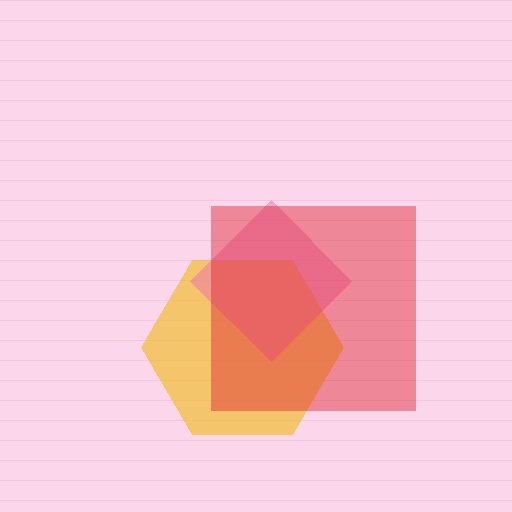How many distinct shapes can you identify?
There are 3 distinct shapes: a yellow hexagon, a pink diamond, a red square.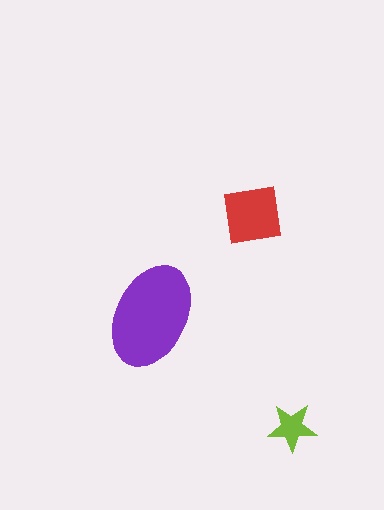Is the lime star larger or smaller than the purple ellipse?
Smaller.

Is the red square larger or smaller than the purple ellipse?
Smaller.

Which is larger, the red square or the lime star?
The red square.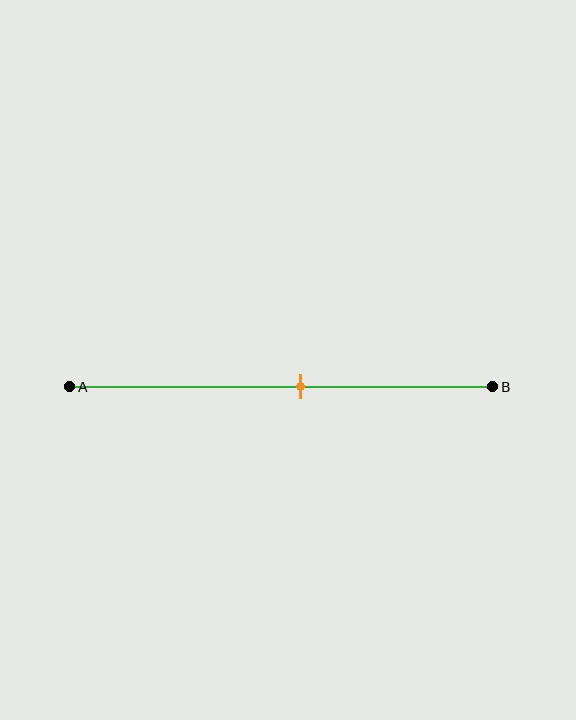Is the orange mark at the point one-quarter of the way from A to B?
No, the mark is at about 55% from A, not at the 25% one-quarter point.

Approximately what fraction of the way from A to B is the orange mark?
The orange mark is approximately 55% of the way from A to B.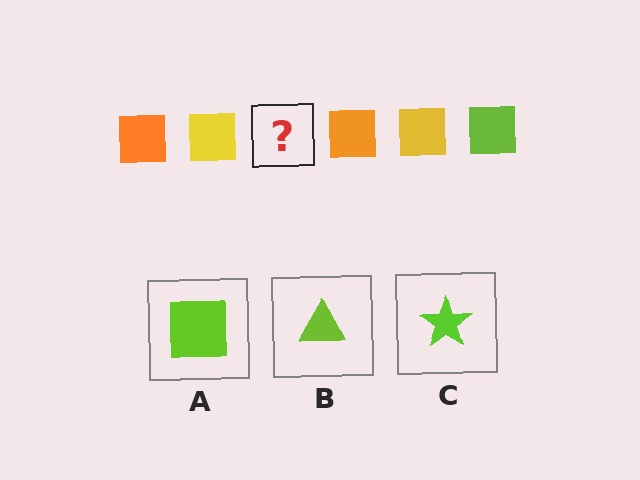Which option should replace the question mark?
Option A.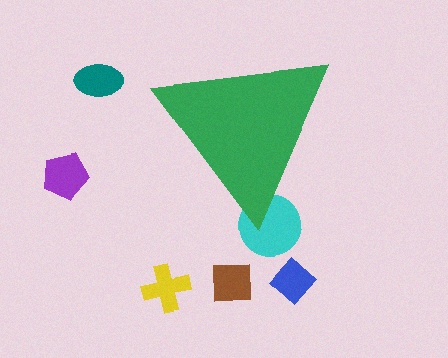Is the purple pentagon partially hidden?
No, the purple pentagon is fully visible.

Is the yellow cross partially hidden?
No, the yellow cross is fully visible.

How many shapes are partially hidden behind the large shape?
1 shape is partially hidden.